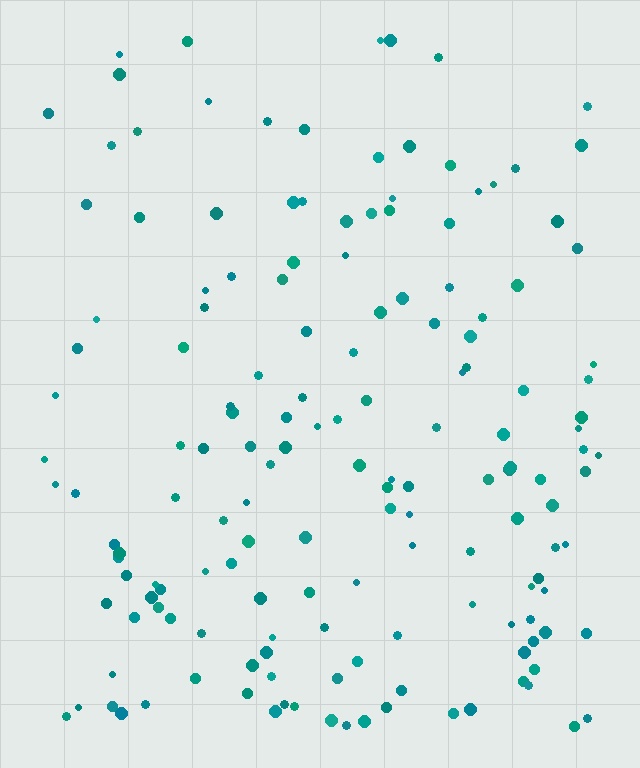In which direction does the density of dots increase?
From top to bottom, with the bottom side densest.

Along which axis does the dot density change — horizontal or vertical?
Vertical.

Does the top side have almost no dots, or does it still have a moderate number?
Still a moderate number, just noticeably fewer than the bottom.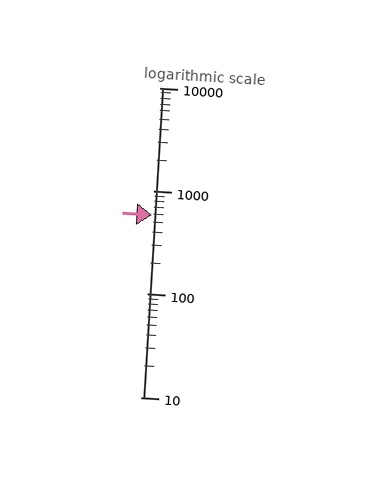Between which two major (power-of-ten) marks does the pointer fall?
The pointer is between 100 and 1000.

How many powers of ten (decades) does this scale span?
The scale spans 3 decades, from 10 to 10000.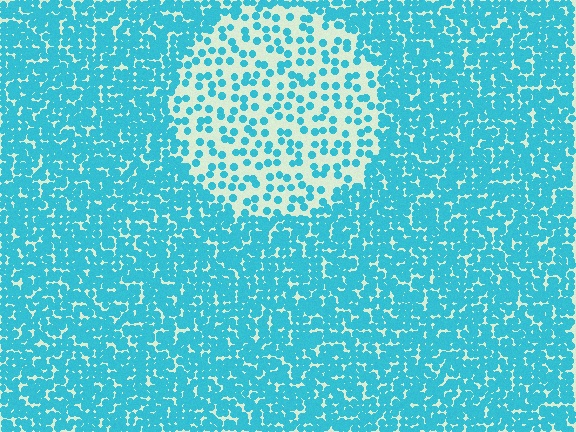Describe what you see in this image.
The image contains small cyan elements arranged at two different densities. A circle-shaped region is visible where the elements are less densely packed than the surrounding area.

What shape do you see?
I see a circle.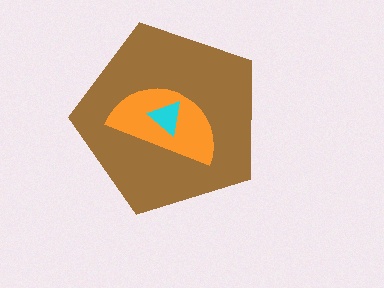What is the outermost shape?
The brown pentagon.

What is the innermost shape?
The cyan triangle.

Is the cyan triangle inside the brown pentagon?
Yes.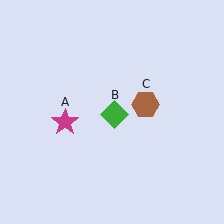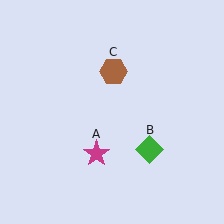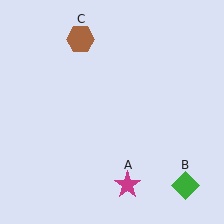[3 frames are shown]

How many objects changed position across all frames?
3 objects changed position: magenta star (object A), green diamond (object B), brown hexagon (object C).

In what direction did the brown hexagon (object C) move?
The brown hexagon (object C) moved up and to the left.